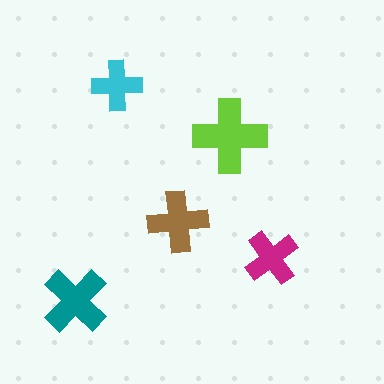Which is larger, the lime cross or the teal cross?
The lime one.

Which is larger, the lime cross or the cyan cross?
The lime one.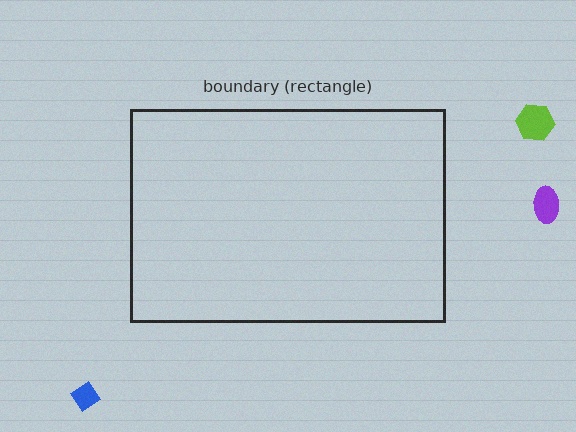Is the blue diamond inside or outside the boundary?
Outside.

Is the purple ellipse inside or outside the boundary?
Outside.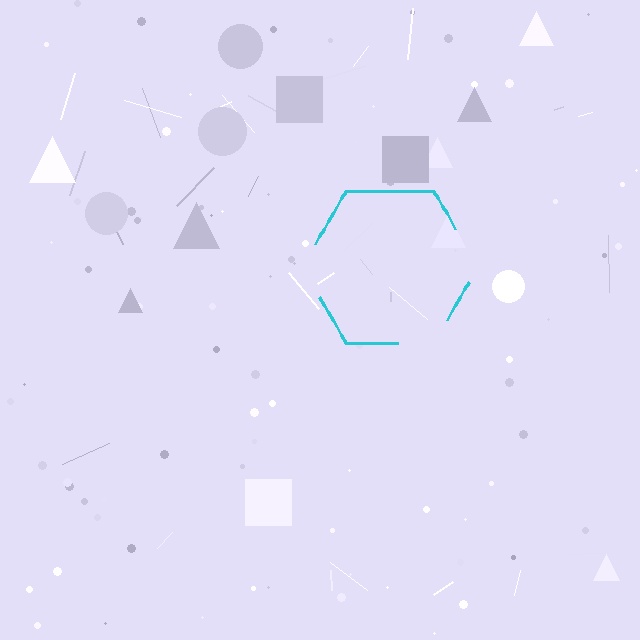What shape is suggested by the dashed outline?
The dashed outline suggests a hexagon.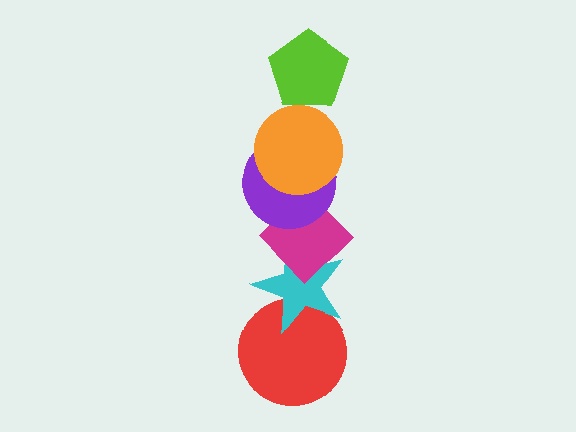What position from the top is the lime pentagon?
The lime pentagon is 1st from the top.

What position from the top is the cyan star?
The cyan star is 5th from the top.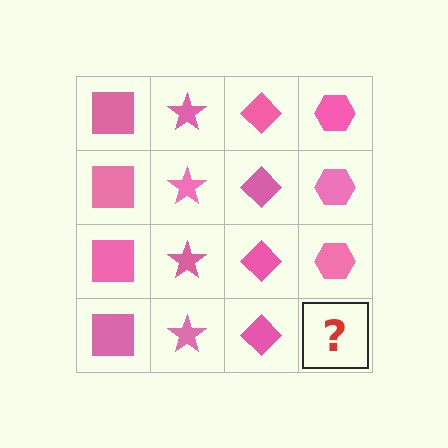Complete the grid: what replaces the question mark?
The question mark should be replaced with a pink hexagon.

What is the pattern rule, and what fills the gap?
The rule is that each column has a consistent shape. The gap should be filled with a pink hexagon.